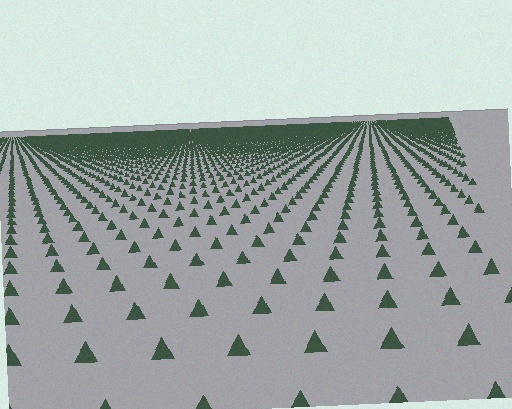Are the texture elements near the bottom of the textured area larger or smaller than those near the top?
Larger. Near the bottom, elements are closer to the viewer and appear at a bigger on-screen size.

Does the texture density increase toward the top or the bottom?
Density increases toward the top.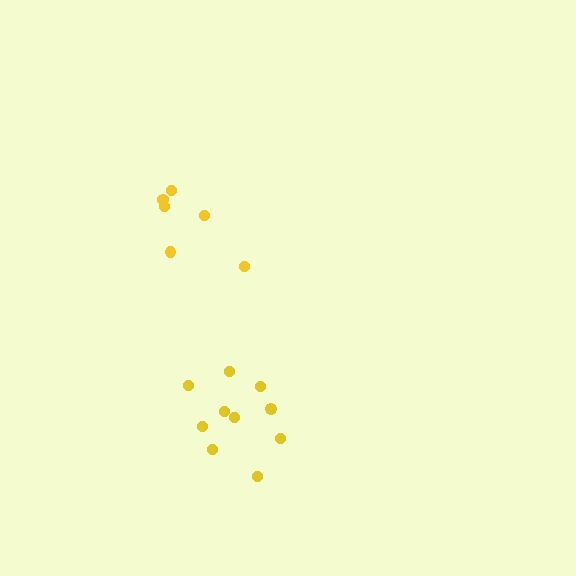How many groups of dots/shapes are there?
There are 2 groups.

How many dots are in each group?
Group 1: 6 dots, Group 2: 10 dots (16 total).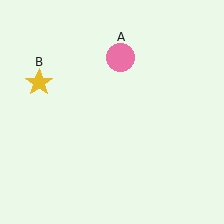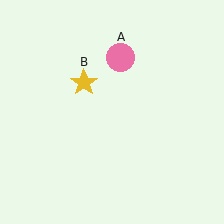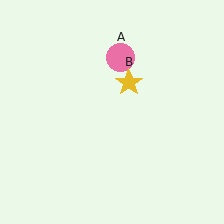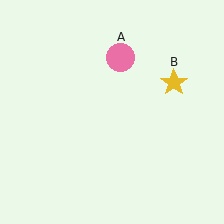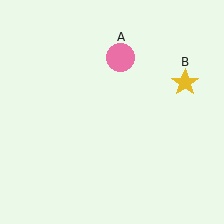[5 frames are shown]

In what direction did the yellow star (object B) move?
The yellow star (object B) moved right.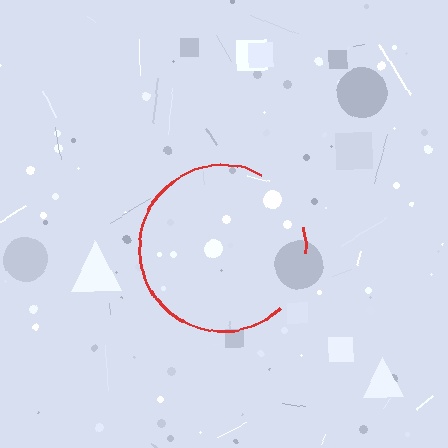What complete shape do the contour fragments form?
The contour fragments form a circle.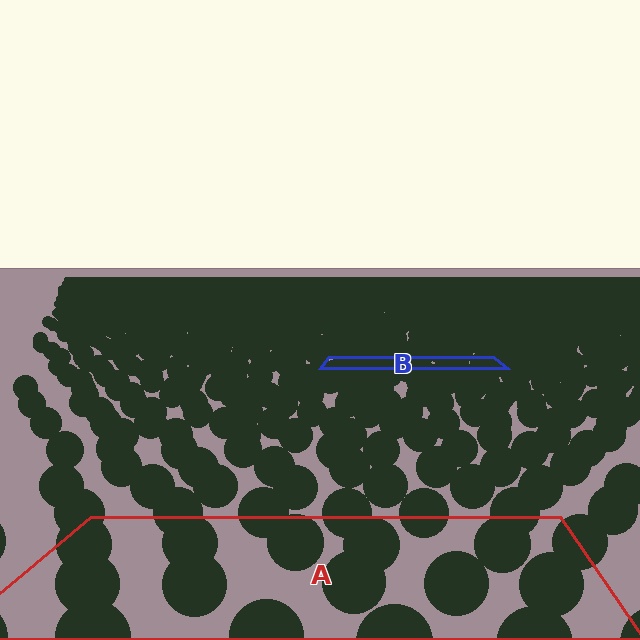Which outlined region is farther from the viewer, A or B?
Region B is farther from the viewer — the texture elements inside it appear smaller and more densely packed.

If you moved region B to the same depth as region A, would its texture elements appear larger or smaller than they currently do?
They would appear larger. At a closer depth, the same texture elements are projected at a bigger on-screen size.